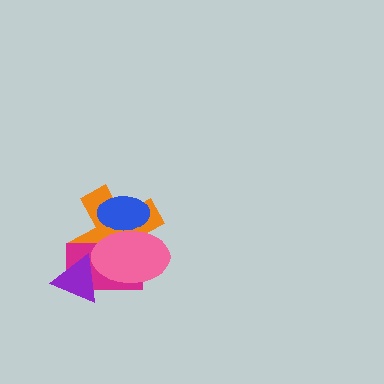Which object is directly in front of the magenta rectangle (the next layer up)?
The blue ellipse is directly in front of the magenta rectangle.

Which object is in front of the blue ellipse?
The pink ellipse is in front of the blue ellipse.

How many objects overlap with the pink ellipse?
4 objects overlap with the pink ellipse.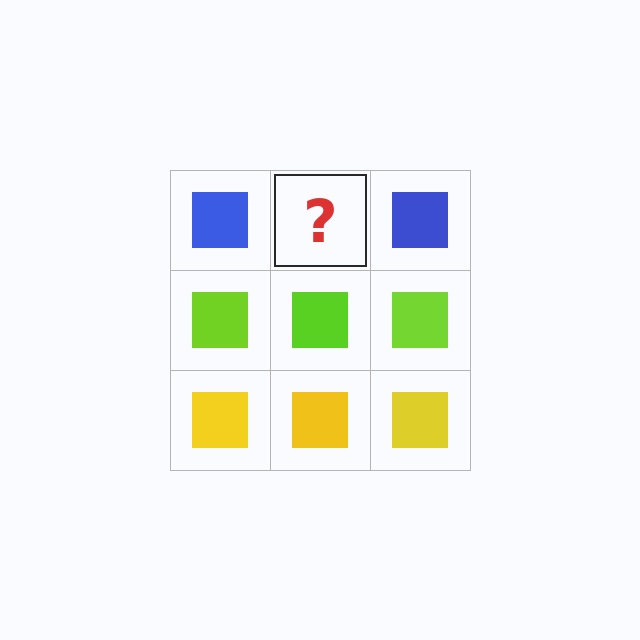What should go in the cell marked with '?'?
The missing cell should contain a blue square.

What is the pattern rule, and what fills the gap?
The rule is that each row has a consistent color. The gap should be filled with a blue square.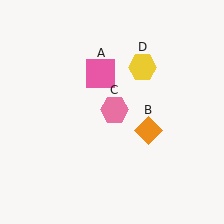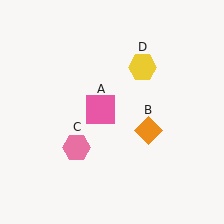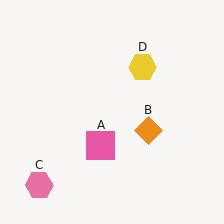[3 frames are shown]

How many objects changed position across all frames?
2 objects changed position: pink square (object A), pink hexagon (object C).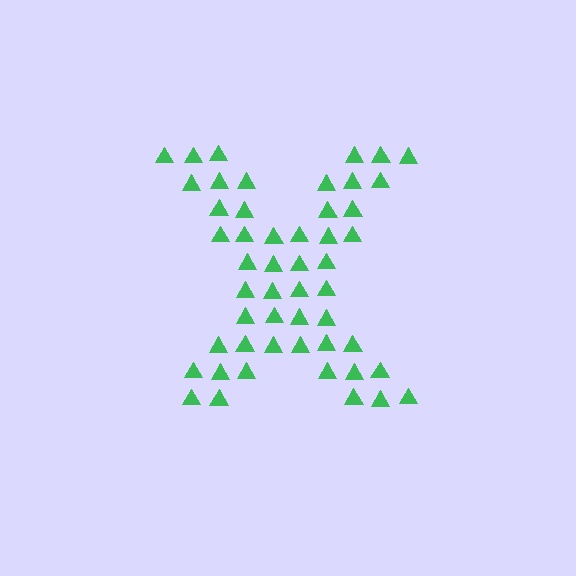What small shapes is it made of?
It is made of small triangles.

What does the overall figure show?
The overall figure shows the letter X.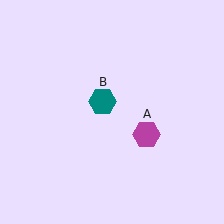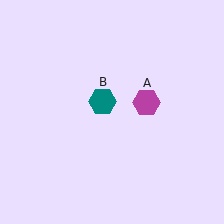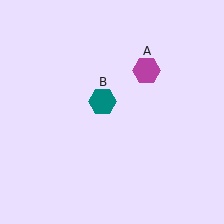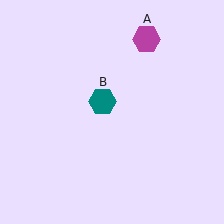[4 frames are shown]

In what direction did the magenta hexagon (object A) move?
The magenta hexagon (object A) moved up.